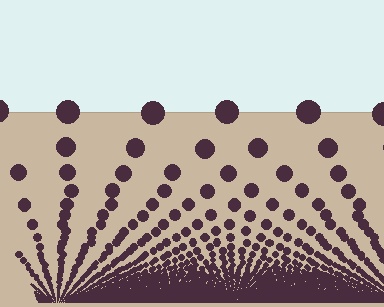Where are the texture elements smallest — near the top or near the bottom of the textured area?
Near the bottom.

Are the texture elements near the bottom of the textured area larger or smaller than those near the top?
Smaller. The gradient is inverted — elements near the bottom are smaller and denser.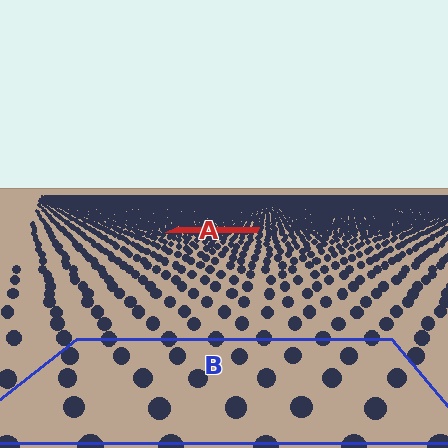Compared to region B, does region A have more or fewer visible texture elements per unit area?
Region A has more texture elements per unit area — they are packed more densely because it is farther away.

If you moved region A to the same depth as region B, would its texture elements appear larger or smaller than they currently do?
They would appear larger. At a closer depth, the same texture elements are projected at a bigger on-screen size.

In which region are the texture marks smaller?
The texture marks are smaller in region A, because it is farther away.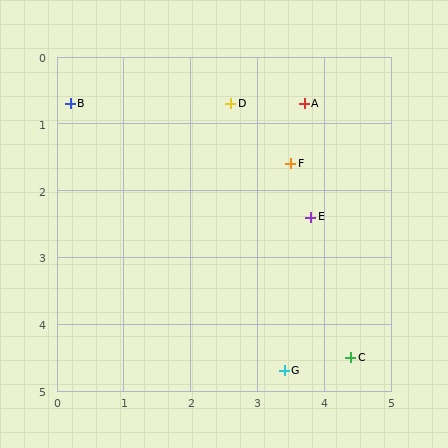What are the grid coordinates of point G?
Point G is at approximately (3.4, 4.7).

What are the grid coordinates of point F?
Point F is at approximately (3.5, 1.6).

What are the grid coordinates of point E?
Point E is at approximately (3.8, 2.4).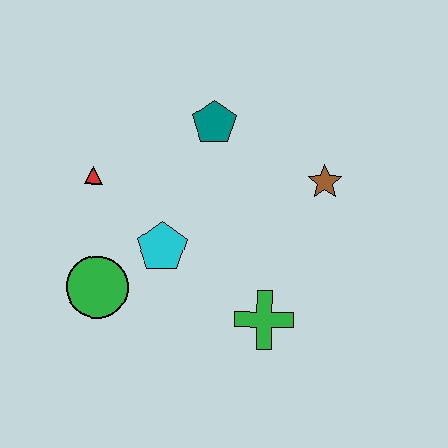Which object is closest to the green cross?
The cyan pentagon is closest to the green cross.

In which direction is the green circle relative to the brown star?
The green circle is to the left of the brown star.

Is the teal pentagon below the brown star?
No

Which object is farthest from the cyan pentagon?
The brown star is farthest from the cyan pentagon.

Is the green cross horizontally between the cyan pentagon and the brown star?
Yes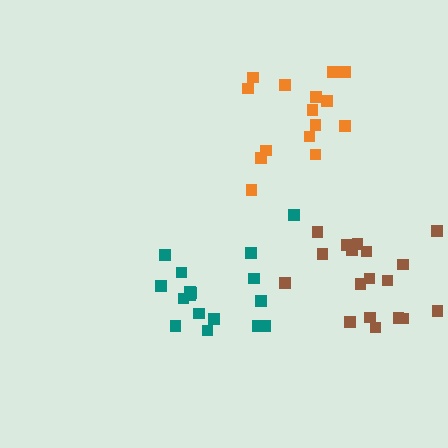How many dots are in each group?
Group 1: 17 dots, Group 2: 19 dots, Group 3: 15 dots (51 total).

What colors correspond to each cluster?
The clusters are colored: teal, brown, orange.